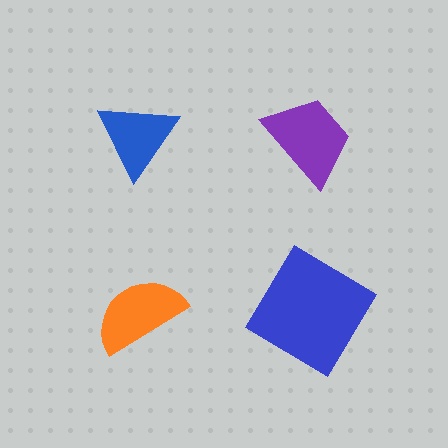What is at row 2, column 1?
An orange semicircle.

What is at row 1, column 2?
A purple trapezoid.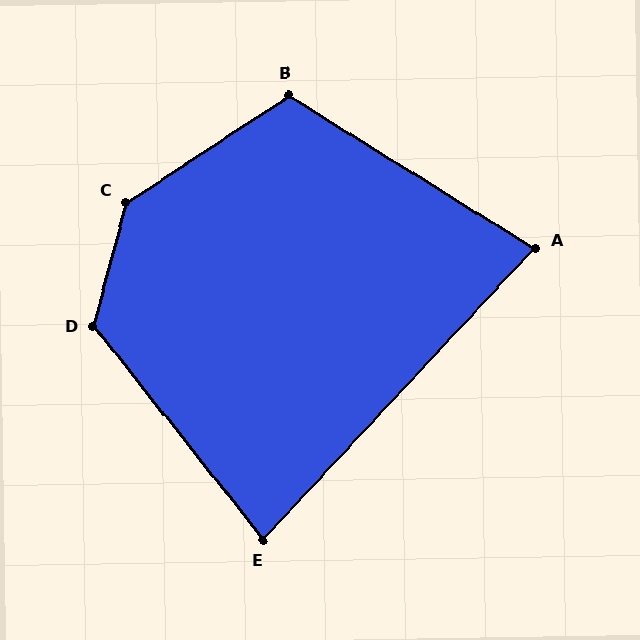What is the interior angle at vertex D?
Approximately 127 degrees (obtuse).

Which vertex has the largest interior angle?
C, at approximately 138 degrees.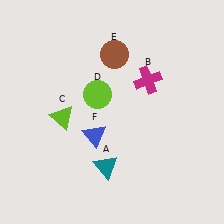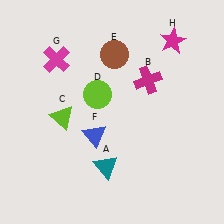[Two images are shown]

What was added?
A magenta cross (G), a magenta star (H) were added in Image 2.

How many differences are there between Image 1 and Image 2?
There are 2 differences between the two images.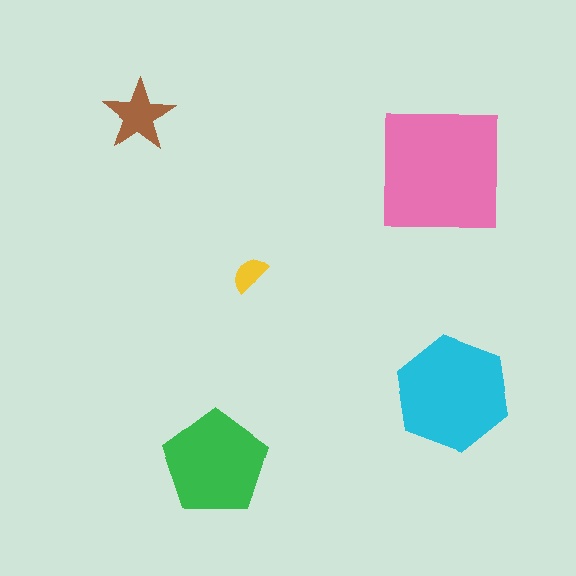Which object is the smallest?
The yellow semicircle.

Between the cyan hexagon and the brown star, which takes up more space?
The cyan hexagon.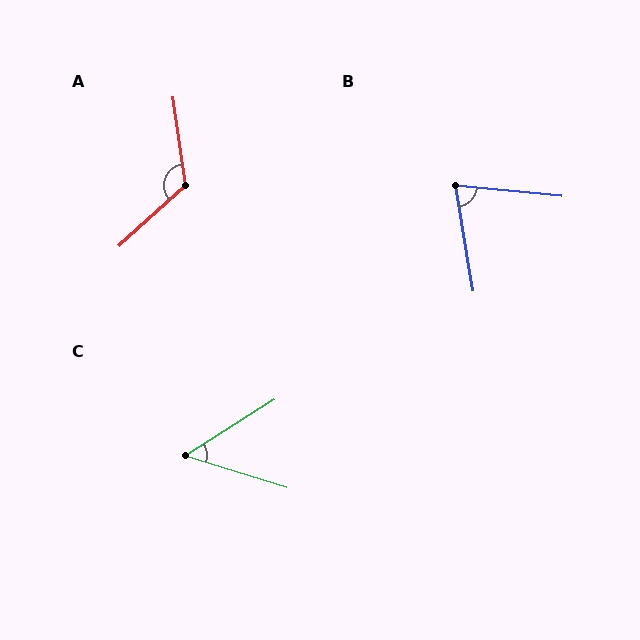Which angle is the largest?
A, at approximately 124 degrees.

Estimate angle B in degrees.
Approximately 75 degrees.